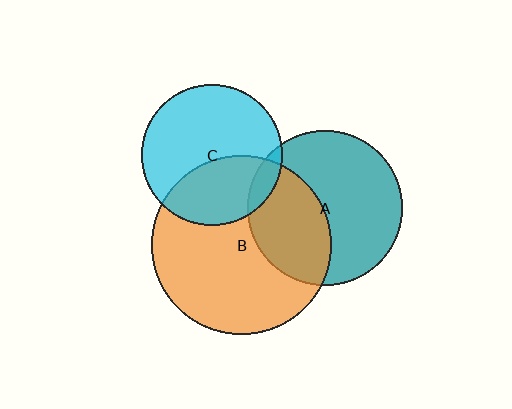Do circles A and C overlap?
Yes.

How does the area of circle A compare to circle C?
Approximately 1.2 times.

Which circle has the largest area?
Circle B (orange).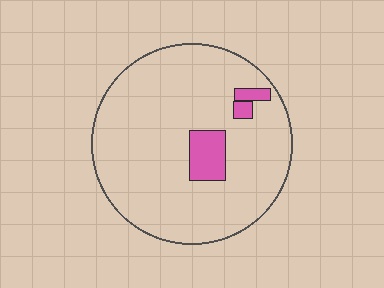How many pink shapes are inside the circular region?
3.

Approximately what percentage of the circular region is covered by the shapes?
Approximately 10%.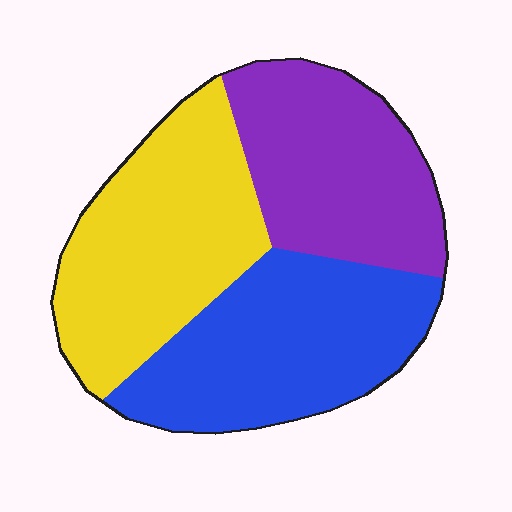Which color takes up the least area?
Purple, at roughly 30%.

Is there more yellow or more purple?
Yellow.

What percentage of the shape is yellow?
Yellow covers around 35% of the shape.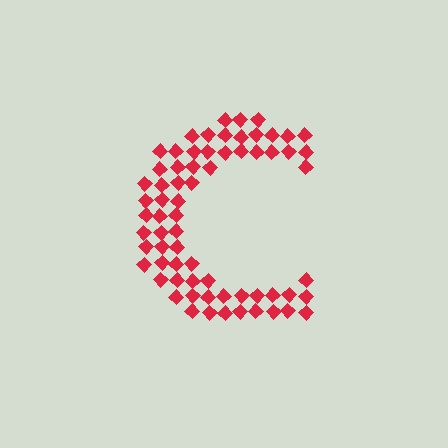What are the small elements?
The small elements are diamonds.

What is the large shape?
The large shape is the letter C.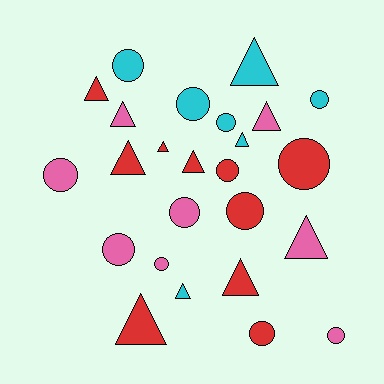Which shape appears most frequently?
Circle, with 13 objects.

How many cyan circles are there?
There are 4 cyan circles.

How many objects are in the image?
There are 25 objects.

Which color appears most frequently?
Red, with 10 objects.